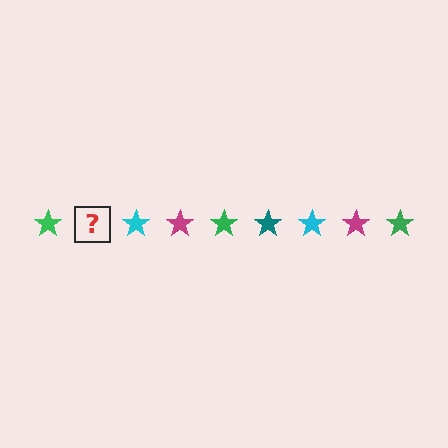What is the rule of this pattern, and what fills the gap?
The rule is that the pattern cycles through green, teal, cyan, magenta stars. The gap should be filled with a teal star.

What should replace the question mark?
The question mark should be replaced with a teal star.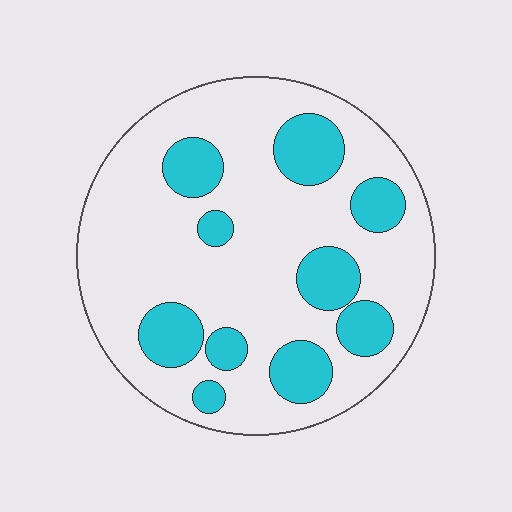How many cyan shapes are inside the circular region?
10.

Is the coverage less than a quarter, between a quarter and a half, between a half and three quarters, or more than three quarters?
Between a quarter and a half.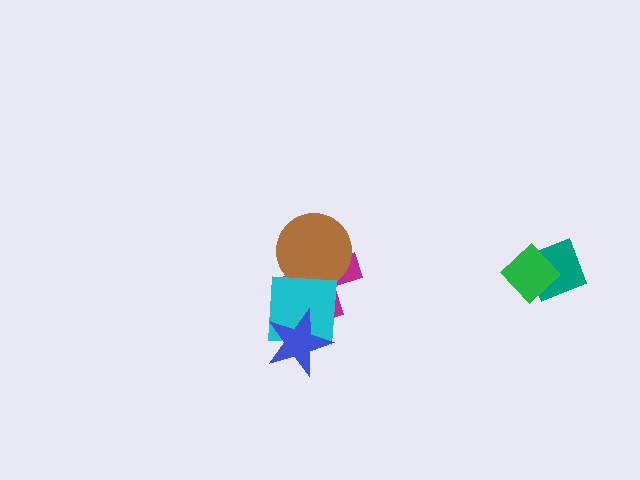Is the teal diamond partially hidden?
Yes, it is partially covered by another shape.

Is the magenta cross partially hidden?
Yes, it is partially covered by another shape.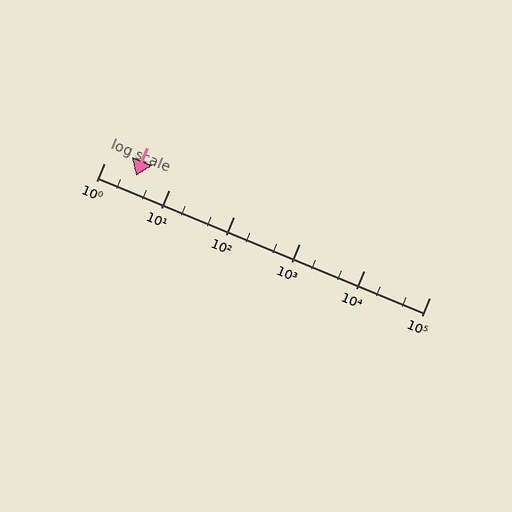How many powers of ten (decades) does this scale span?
The scale spans 5 decades, from 1 to 100000.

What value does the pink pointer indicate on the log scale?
The pointer indicates approximately 3.1.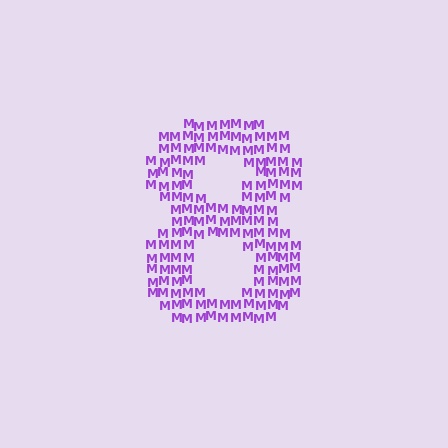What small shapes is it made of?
It is made of small letter M's.